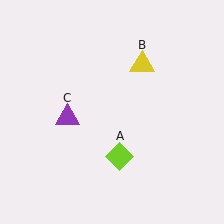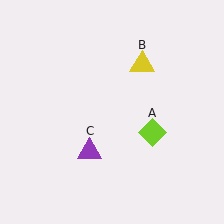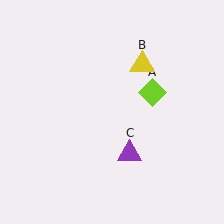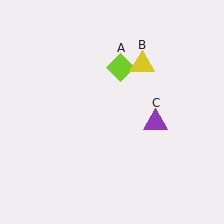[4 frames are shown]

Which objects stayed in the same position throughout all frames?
Yellow triangle (object B) remained stationary.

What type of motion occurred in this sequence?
The lime diamond (object A), purple triangle (object C) rotated counterclockwise around the center of the scene.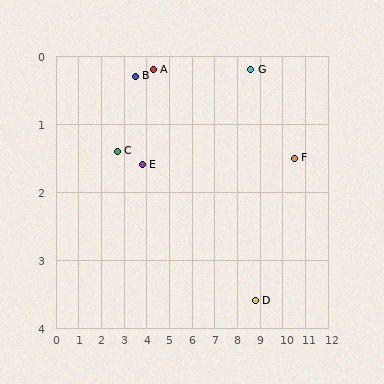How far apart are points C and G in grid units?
Points C and G are about 6.0 grid units apart.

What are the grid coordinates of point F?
Point F is at approximately (10.5, 1.5).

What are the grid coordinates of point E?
Point E is at approximately (3.8, 1.6).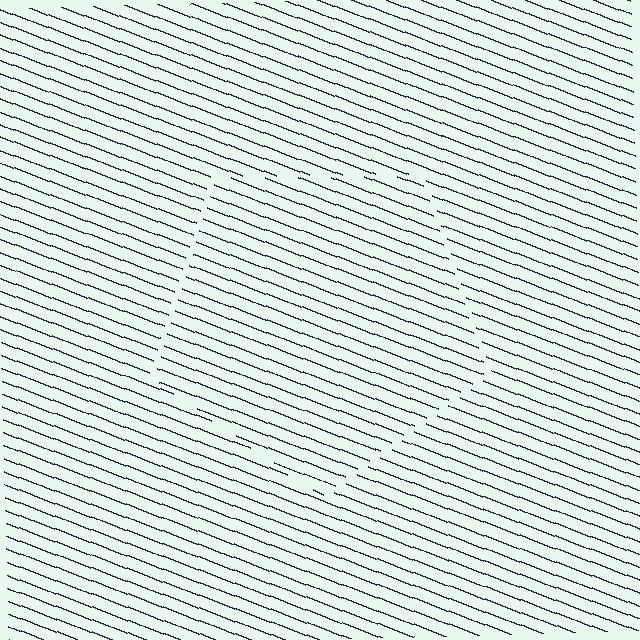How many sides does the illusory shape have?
5 sides — the line-ends trace a pentagon.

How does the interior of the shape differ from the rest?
The interior of the shape contains the same grating, shifted by half a period — the contour is defined by the phase discontinuity where line-ends from the inner and outer gratings abut.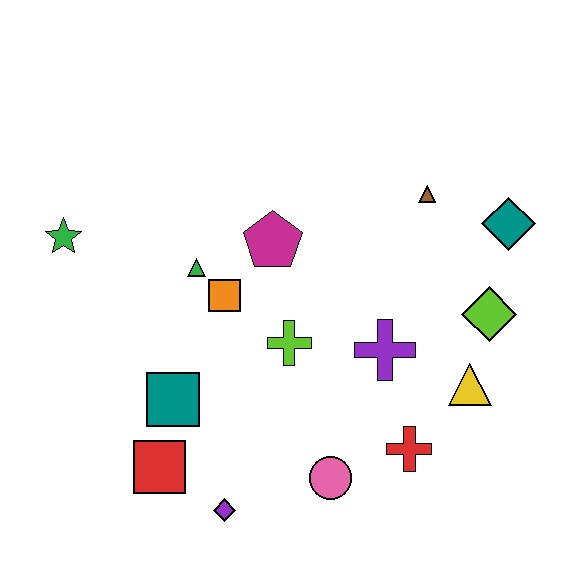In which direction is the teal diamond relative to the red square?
The teal diamond is to the right of the red square.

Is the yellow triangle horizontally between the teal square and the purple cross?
No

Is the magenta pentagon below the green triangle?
No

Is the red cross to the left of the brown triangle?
Yes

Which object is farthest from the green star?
The teal diamond is farthest from the green star.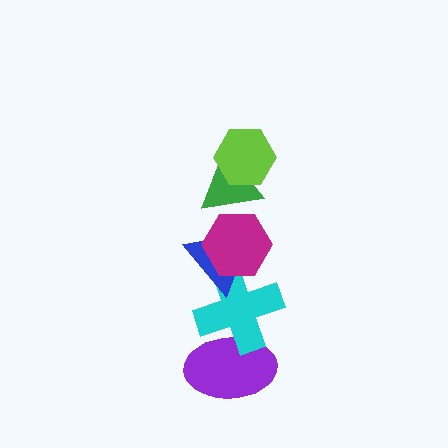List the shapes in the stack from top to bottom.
From top to bottom: the lime hexagon, the green triangle, the magenta hexagon, the blue triangle, the cyan cross, the purple ellipse.